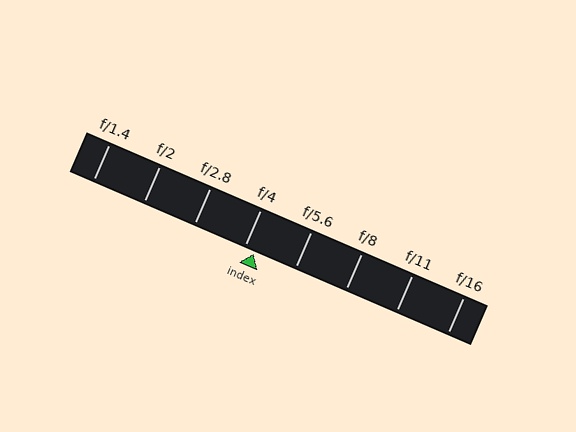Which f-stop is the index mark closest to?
The index mark is closest to f/4.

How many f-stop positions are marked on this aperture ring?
There are 8 f-stop positions marked.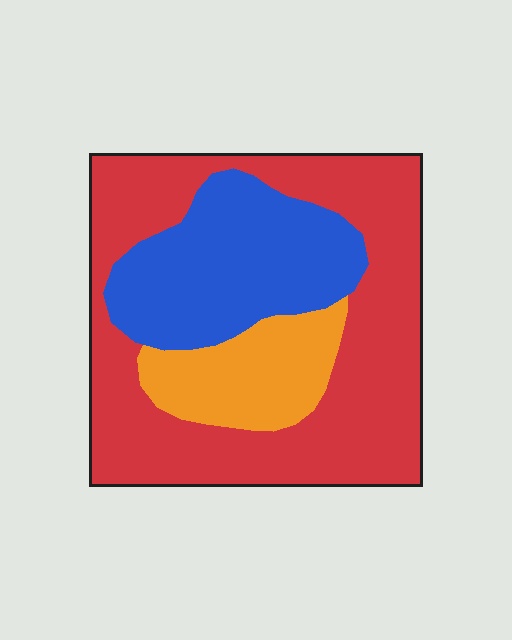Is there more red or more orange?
Red.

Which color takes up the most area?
Red, at roughly 55%.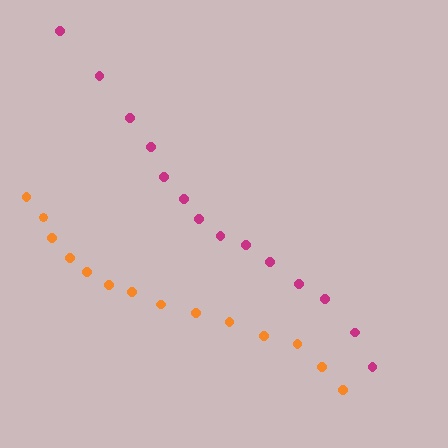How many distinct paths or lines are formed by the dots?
There are 2 distinct paths.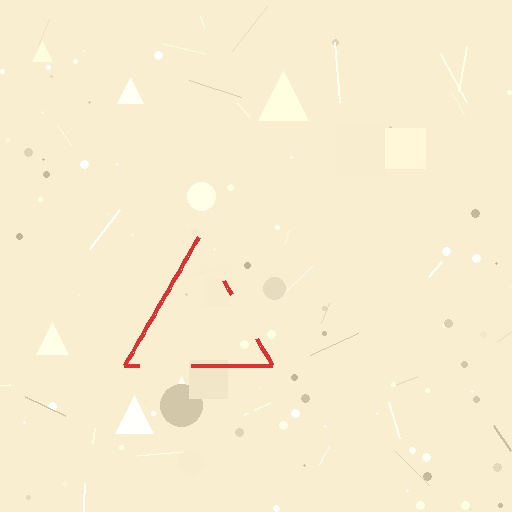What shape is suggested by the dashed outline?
The dashed outline suggests a triangle.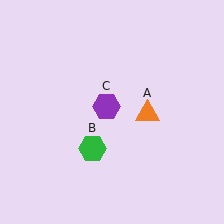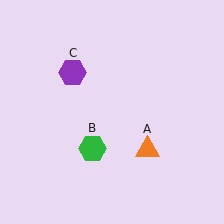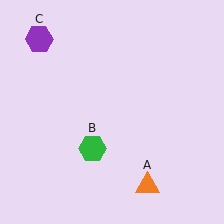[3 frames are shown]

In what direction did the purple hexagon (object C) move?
The purple hexagon (object C) moved up and to the left.